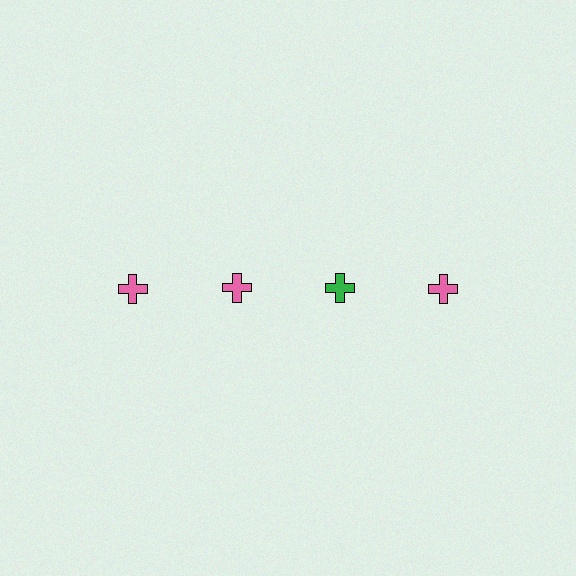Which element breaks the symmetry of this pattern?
The green cross in the top row, center column breaks the symmetry. All other shapes are pink crosses.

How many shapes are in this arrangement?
There are 4 shapes arranged in a grid pattern.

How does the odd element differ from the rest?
It has a different color: green instead of pink.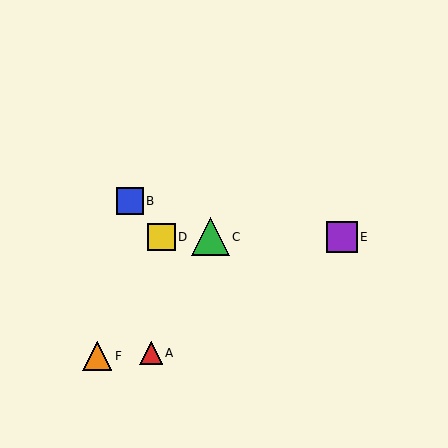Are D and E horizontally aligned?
Yes, both are at y≈237.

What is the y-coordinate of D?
Object D is at y≈237.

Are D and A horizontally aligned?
No, D is at y≈237 and A is at y≈353.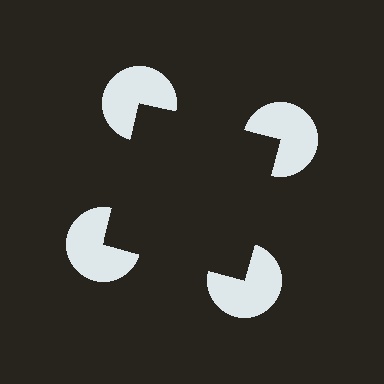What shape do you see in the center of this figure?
An illusory square — its edges are inferred from the aligned wedge cuts in the pac-man discs, not physically drawn.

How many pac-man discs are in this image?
There are 4 — one at each vertex of the illusory square.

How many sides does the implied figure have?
4 sides.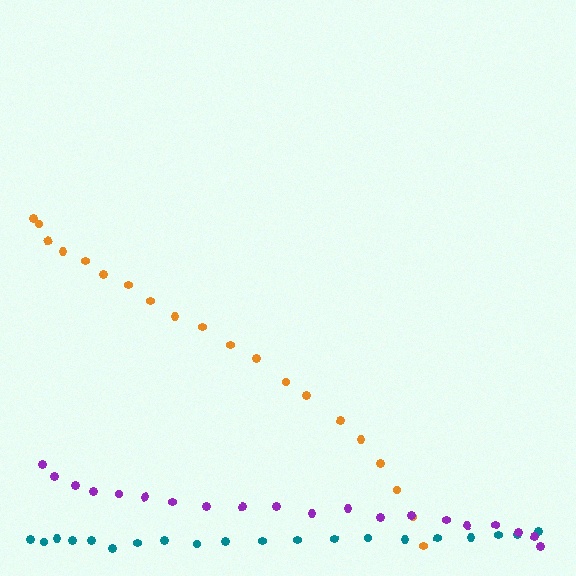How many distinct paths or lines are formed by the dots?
There are 3 distinct paths.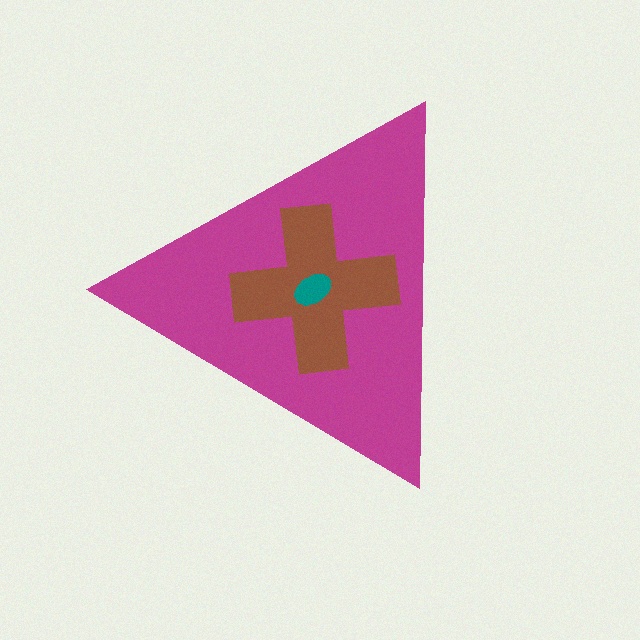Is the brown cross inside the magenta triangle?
Yes.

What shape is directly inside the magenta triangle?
The brown cross.